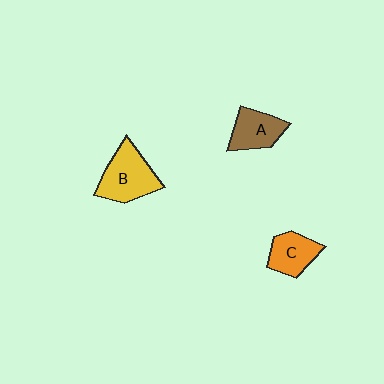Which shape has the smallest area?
Shape C (orange).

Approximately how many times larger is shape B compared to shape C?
Approximately 1.5 times.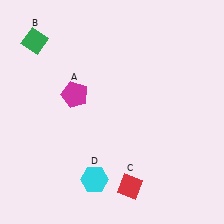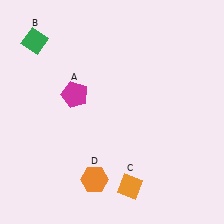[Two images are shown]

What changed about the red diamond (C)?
In Image 1, C is red. In Image 2, it changed to orange.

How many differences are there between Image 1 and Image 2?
There are 2 differences between the two images.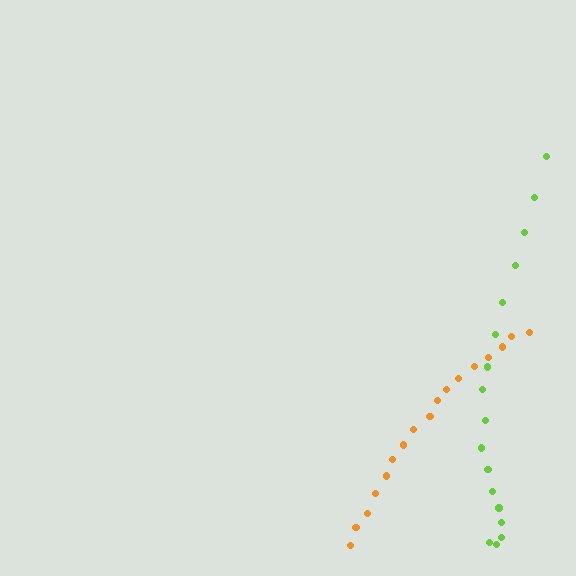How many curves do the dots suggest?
There are 2 distinct paths.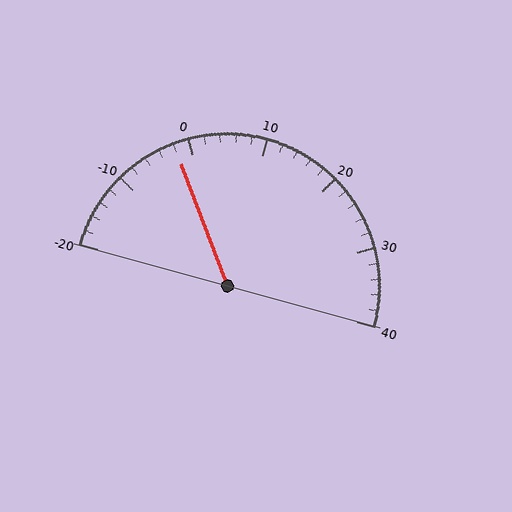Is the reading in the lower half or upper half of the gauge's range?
The reading is in the lower half of the range (-20 to 40).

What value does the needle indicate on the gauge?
The needle indicates approximately -2.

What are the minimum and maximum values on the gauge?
The gauge ranges from -20 to 40.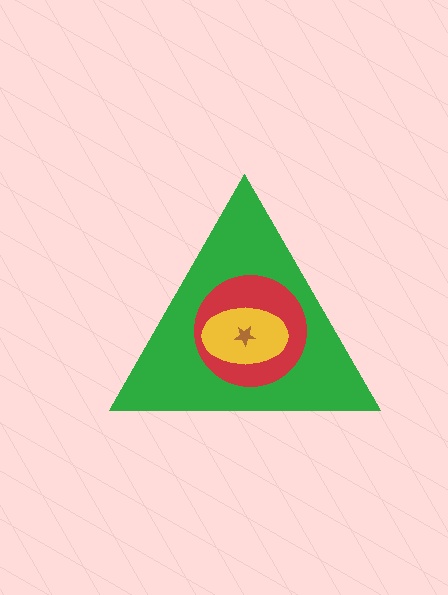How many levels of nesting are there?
4.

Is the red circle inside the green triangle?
Yes.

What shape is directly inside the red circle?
The yellow ellipse.